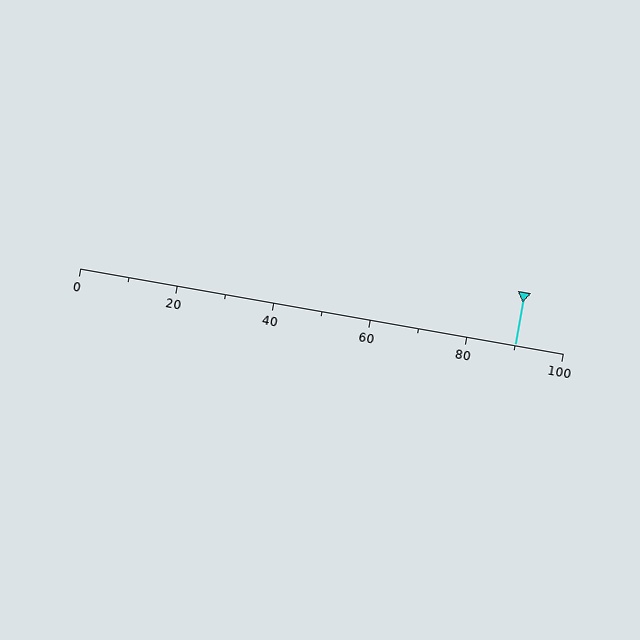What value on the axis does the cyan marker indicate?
The marker indicates approximately 90.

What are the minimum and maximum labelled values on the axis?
The axis runs from 0 to 100.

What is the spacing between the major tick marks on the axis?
The major ticks are spaced 20 apart.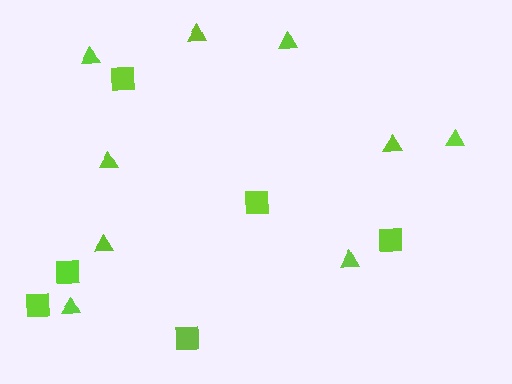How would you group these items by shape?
There are 2 groups: one group of squares (6) and one group of triangles (9).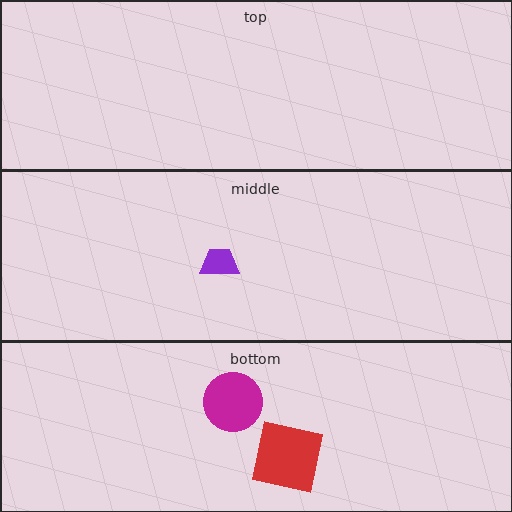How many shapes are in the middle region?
1.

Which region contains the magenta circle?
The bottom region.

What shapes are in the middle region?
The purple trapezoid.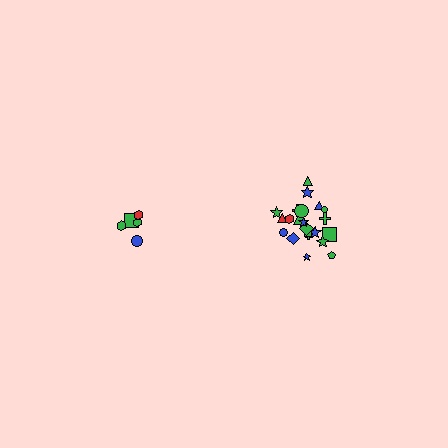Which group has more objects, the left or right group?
The right group.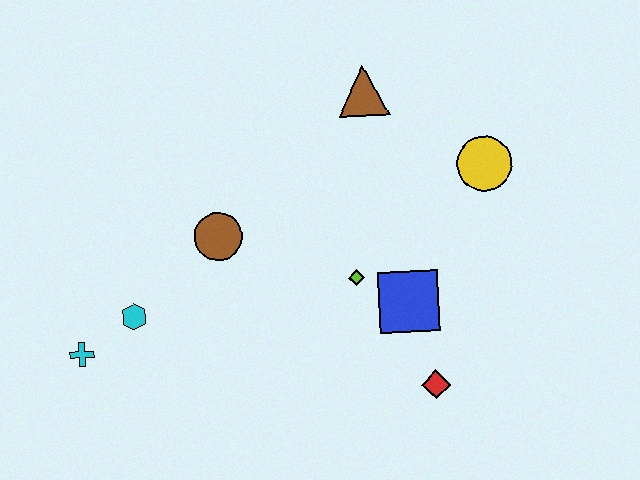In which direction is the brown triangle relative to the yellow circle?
The brown triangle is to the left of the yellow circle.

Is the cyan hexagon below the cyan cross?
No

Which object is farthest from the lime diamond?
The cyan cross is farthest from the lime diamond.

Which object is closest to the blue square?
The lime diamond is closest to the blue square.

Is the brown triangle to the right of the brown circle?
Yes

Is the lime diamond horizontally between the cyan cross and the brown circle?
No